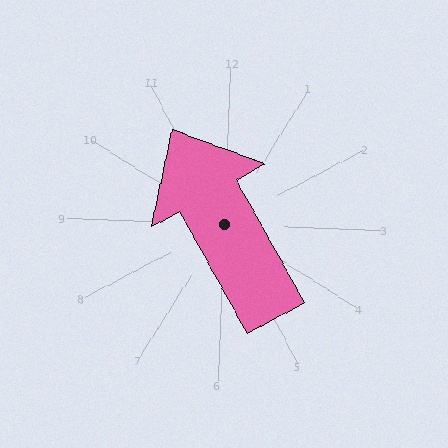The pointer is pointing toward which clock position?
Roughly 11 o'clock.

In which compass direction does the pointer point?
Northwest.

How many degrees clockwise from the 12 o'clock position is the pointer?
Approximately 329 degrees.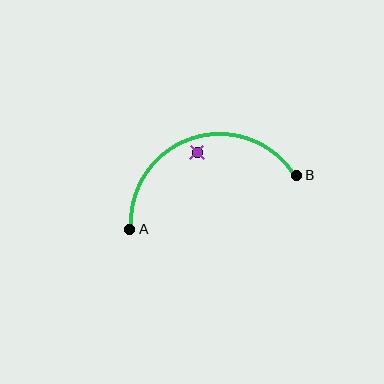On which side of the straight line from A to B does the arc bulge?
The arc bulges above the straight line connecting A and B.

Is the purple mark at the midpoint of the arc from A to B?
No — the purple mark does not lie on the arc at all. It sits slightly inside the curve.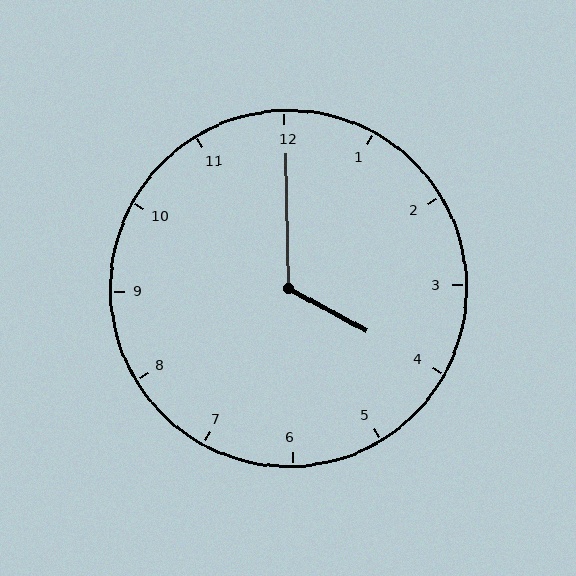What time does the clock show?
4:00.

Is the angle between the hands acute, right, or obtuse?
It is obtuse.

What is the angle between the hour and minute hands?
Approximately 120 degrees.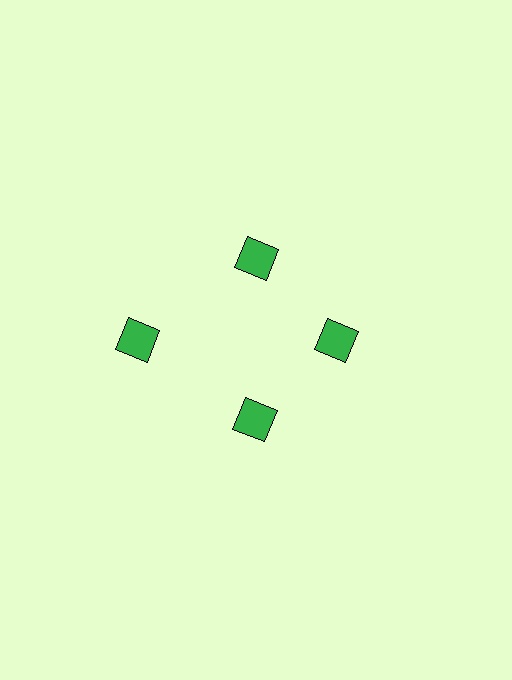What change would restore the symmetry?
The symmetry would be restored by moving it inward, back onto the ring so that all 4 diamonds sit at equal angles and equal distance from the center.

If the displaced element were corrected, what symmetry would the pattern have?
It would have 4-fold rotational symmetry — the pattern would map onto itself every 90 degrees.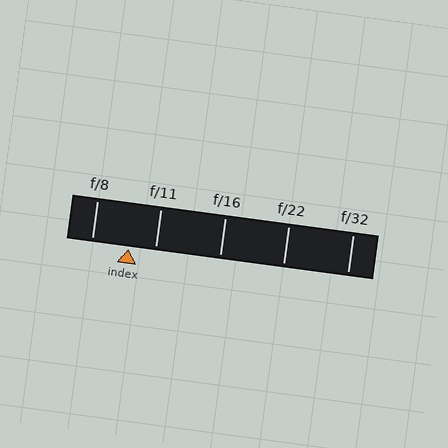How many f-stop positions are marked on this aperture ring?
There are 5 f-stop positions marked.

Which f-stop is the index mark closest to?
The index mark is closest to f/11.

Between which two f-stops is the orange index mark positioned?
The index mark is between f/8 and f/11.